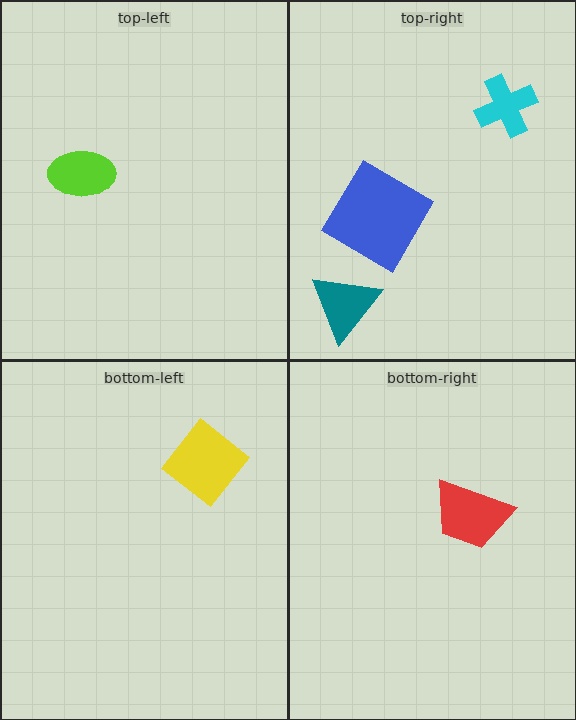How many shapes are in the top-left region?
1.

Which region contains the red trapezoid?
The bottom-right region.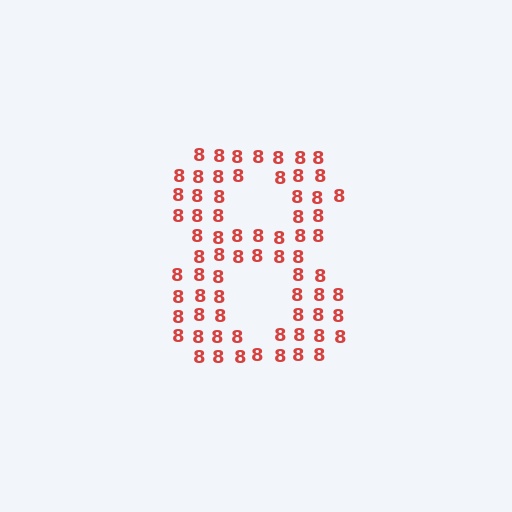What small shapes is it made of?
It is made of small digit 8's.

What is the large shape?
The large shape is the digit 8.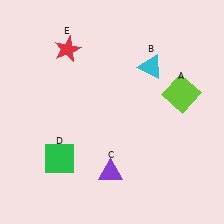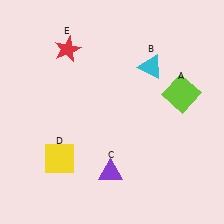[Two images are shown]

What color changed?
The square (D) changed from green in Image 1 to yellow in Image 2.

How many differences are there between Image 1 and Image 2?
There is 1 difference between the two images.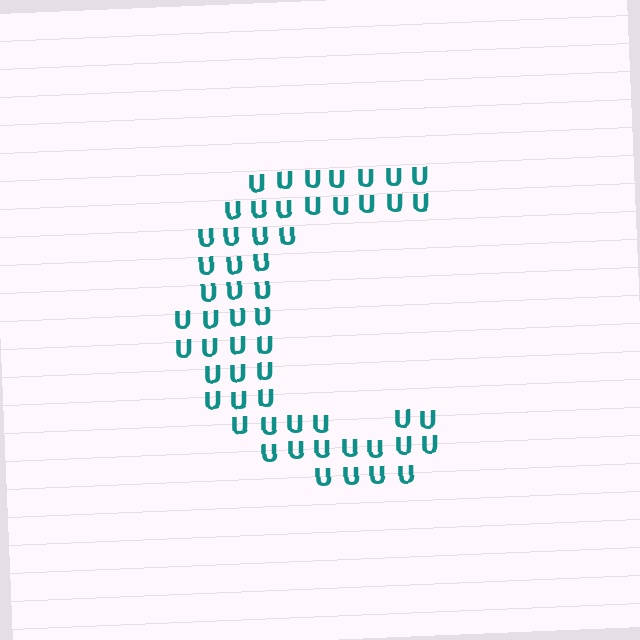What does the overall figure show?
The overall figure shows the letter C.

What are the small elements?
The small elements are letter U's.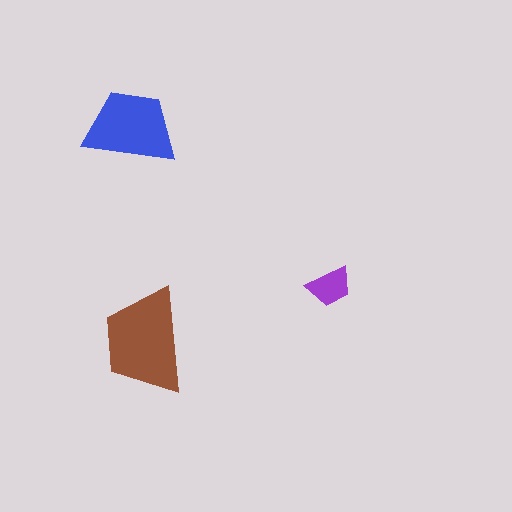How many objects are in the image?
There are 3 objects in the image.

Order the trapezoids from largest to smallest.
the brown one, the blue one, the purple one.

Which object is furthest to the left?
The blue trapezoid is leftmost.